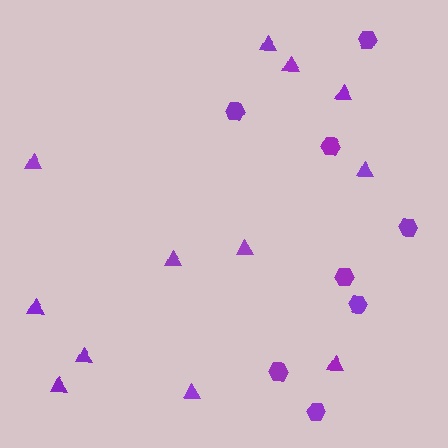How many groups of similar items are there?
There are 2 groups: one group of triangles (12) and one group of hexagons (8).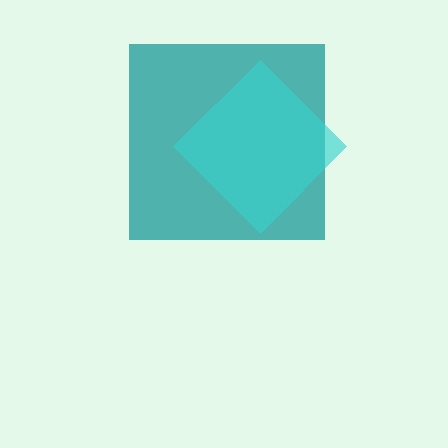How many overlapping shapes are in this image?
There are 2 overlapping shapes in the image.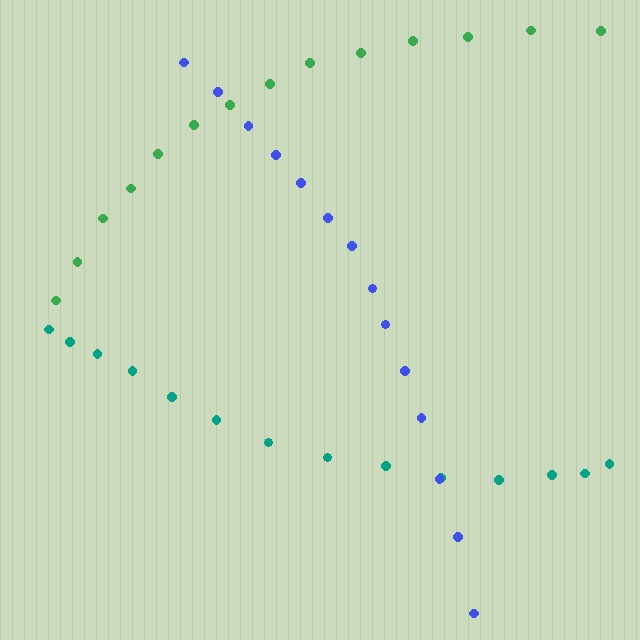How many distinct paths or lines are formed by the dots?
There are 3 distinct paths.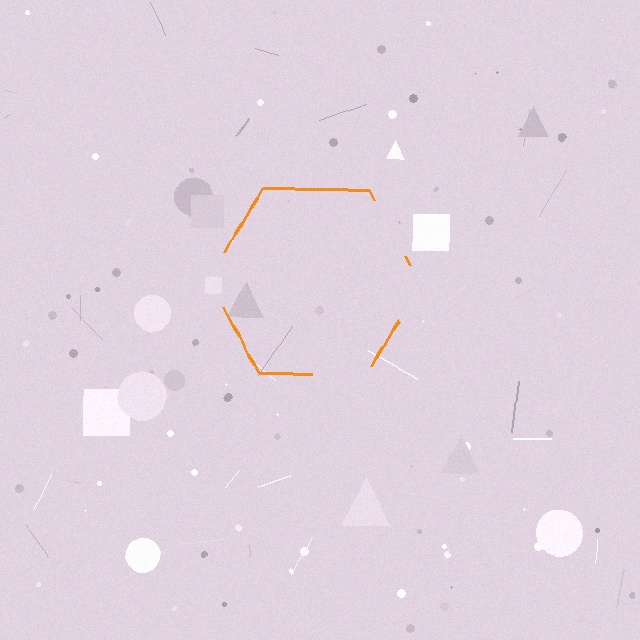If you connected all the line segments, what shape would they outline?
They would outline a hexagon.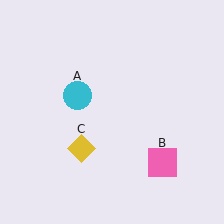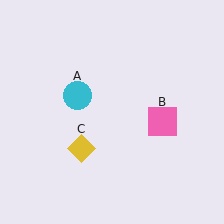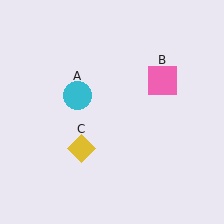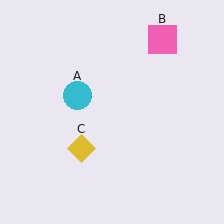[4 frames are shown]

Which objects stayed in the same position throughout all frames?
Cyan circle (object A) and yellow diamond (object C) remained stationary.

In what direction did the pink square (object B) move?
The pink square (object B) moved up.